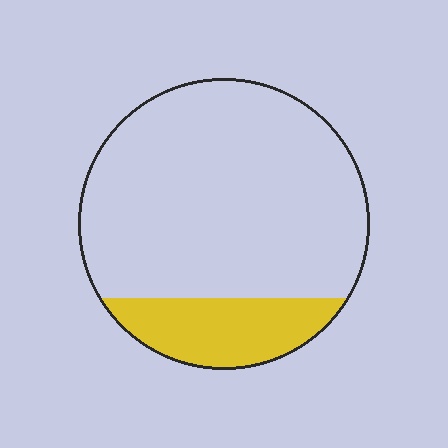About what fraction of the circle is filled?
About one fifth (1/5).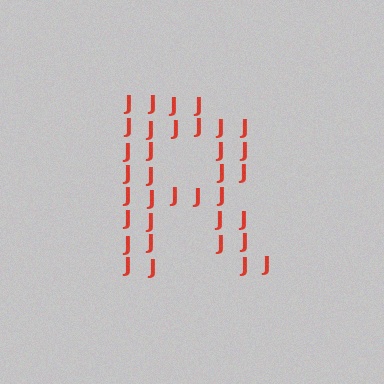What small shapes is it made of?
It is made of small letter J's.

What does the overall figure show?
The overall figure shows the letter R.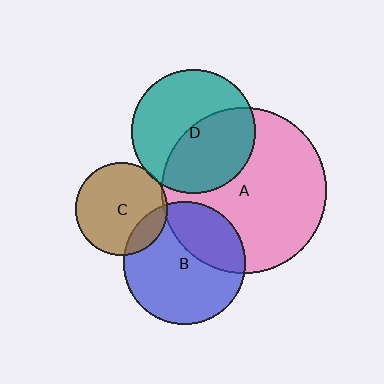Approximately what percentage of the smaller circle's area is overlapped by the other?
Approximately 30%.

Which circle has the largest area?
Circle A (pink).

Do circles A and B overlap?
Yes.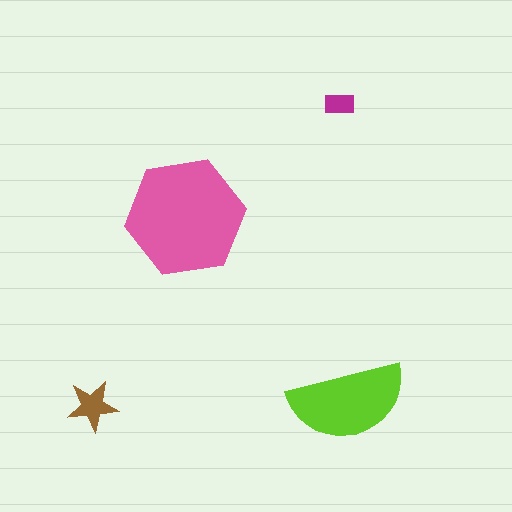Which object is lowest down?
The brown star is bottommost.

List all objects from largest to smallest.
The pink hexagon, the lime semicircle, the brown star, the magenta rectangle.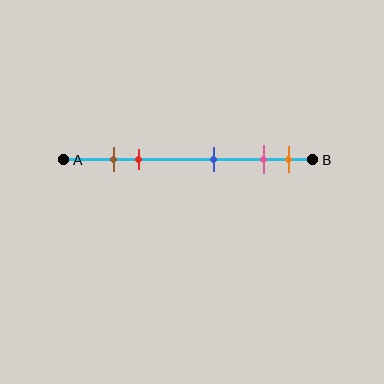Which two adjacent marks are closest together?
The brown and red marks are the closest adjacent pair.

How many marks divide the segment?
There are 5 marks dividing the segment.